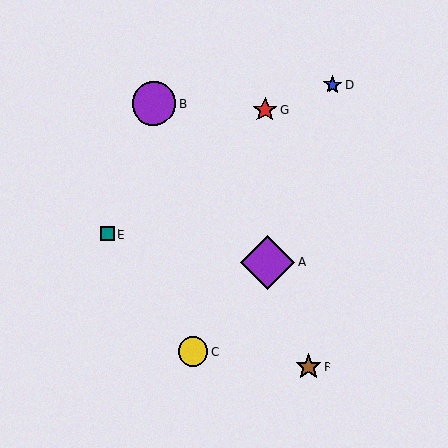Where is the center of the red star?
The center of the red star is at (265, 110).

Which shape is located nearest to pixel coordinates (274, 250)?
The purple diamond (labeled A) at (268, 262) is nearest to that location.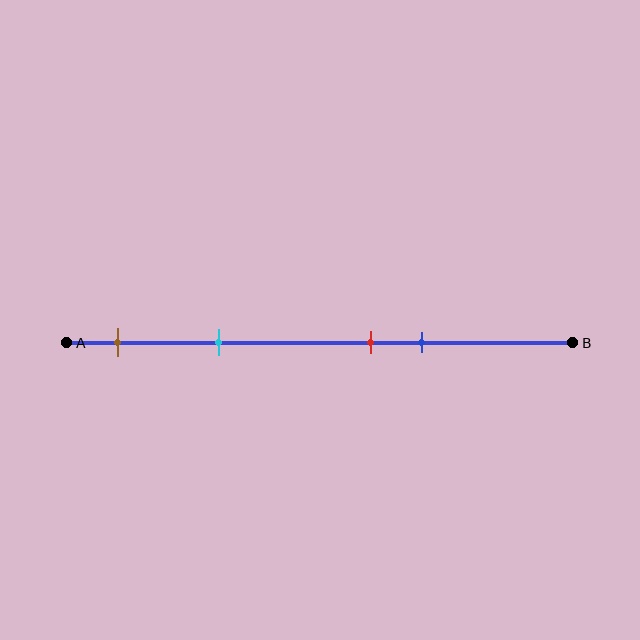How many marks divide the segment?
There are 4 marks dividing the segment.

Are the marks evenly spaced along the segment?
No, the marks are not evenly spaced.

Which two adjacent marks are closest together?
The red and blue marks are the closest adjacent pair.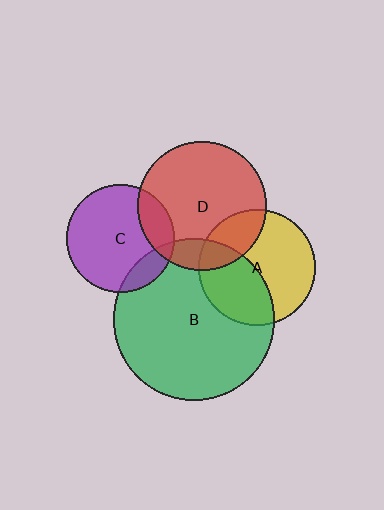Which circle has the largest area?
Circle B (green).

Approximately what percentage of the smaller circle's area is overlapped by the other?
Approximately 40%.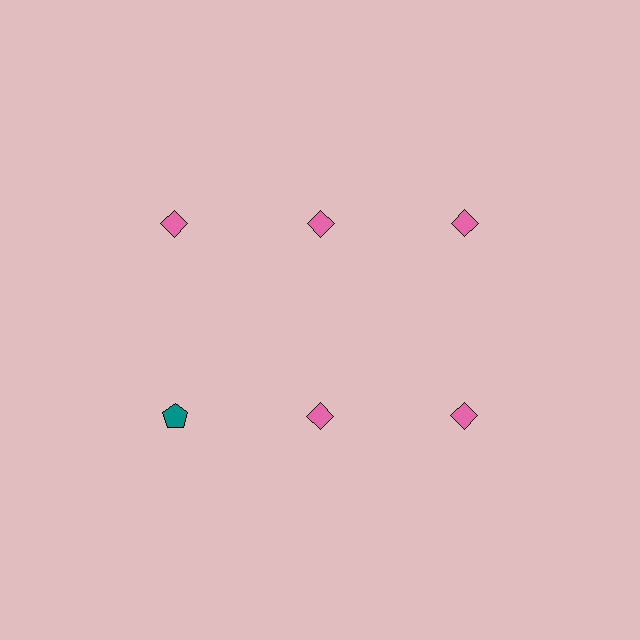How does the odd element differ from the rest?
It differs in both color (teal instead of pink) and shape (pentagon instead of diamond).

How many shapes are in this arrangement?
There are 6 shapes arranged in a grid pattern.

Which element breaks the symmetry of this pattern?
The teal pentagon in the second row, leftmost column breaks the symmetry. All other shapes are pink diamonds.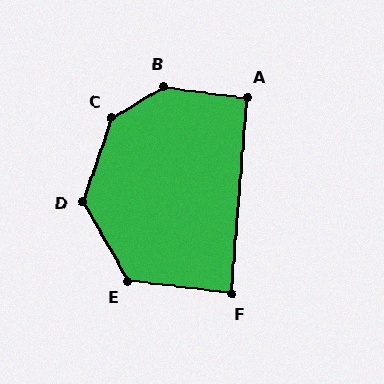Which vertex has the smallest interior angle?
F, at approximately 87 degrees.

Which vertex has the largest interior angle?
B, at approximately 141 degrees.